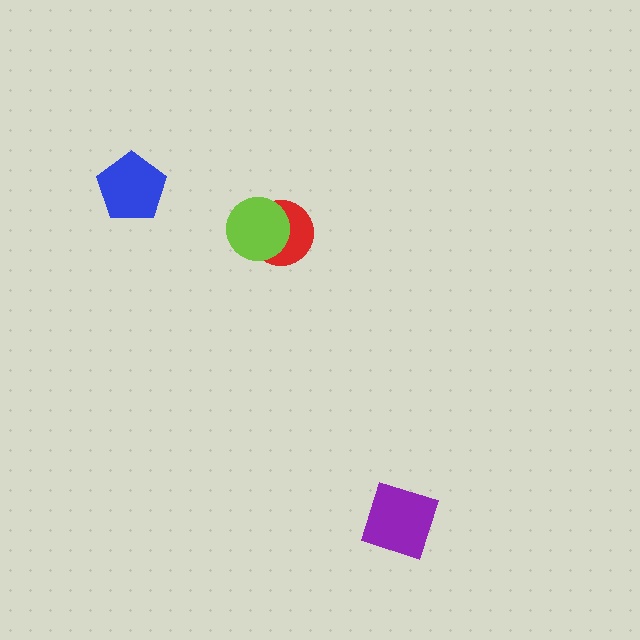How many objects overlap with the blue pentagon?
0 objects overlap with the blue pentagon.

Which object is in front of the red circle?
The lime circle is in front of the red circle.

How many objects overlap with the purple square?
0 objects overlap with the purple square.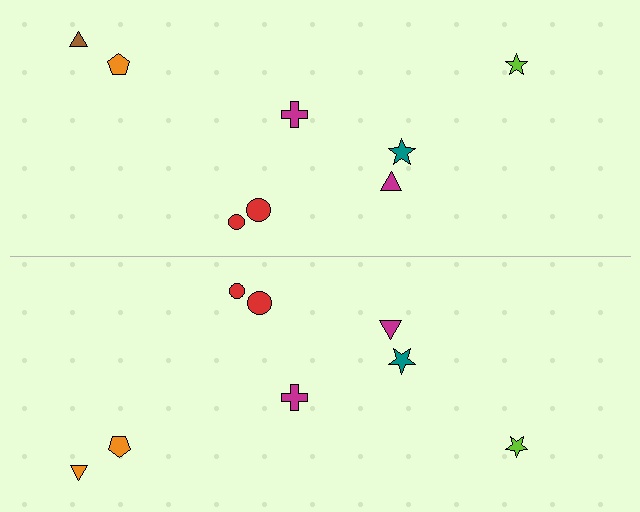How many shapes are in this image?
There are 16 shapes in this image.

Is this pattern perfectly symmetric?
No, the pattern is not perfectly symmetric. The orange triangle on the bottom side breaks the symmetry — its mirror counterpart is brown.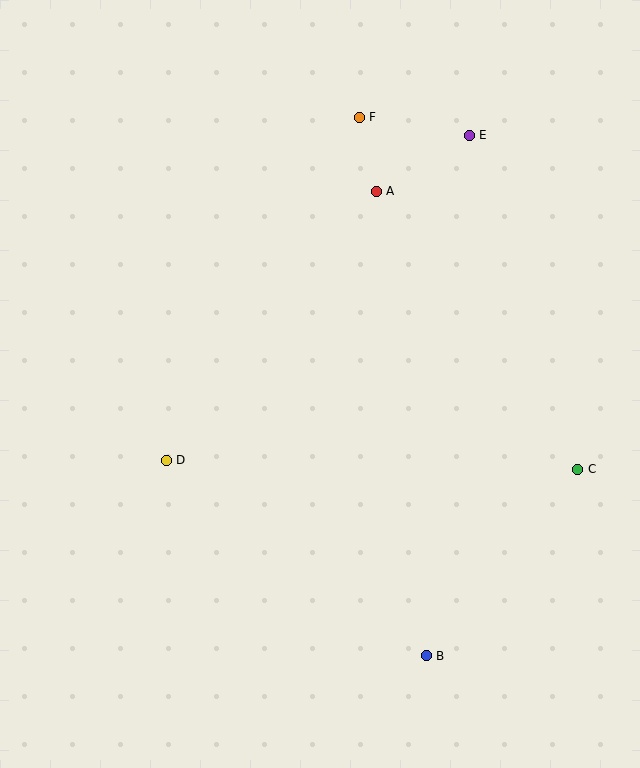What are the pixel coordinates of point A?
Point A is at (376, 191).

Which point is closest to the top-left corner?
Point F is closest to the top-left corner.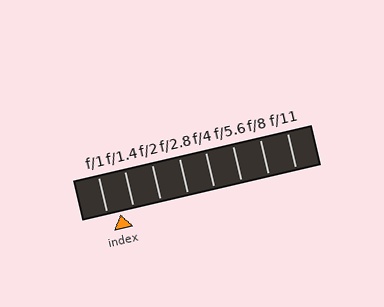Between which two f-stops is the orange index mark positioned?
The index mark is between f/1 and f/1.4.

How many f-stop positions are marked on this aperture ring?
There are 8 f-stop positions marked.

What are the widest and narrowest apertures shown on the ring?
The widest aperture shown is f/1 and the narrowest is f/11.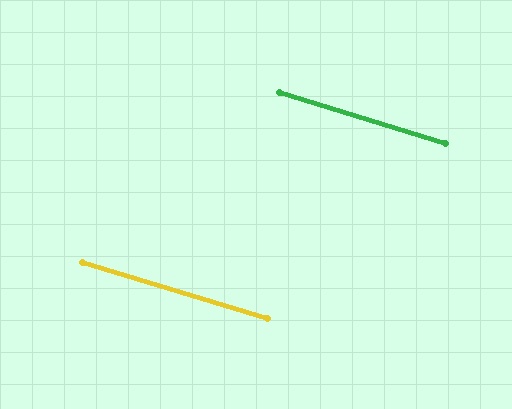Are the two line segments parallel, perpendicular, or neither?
Parallel — their directions differ by only 0.1°.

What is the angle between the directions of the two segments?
Approximately 0 degrees.